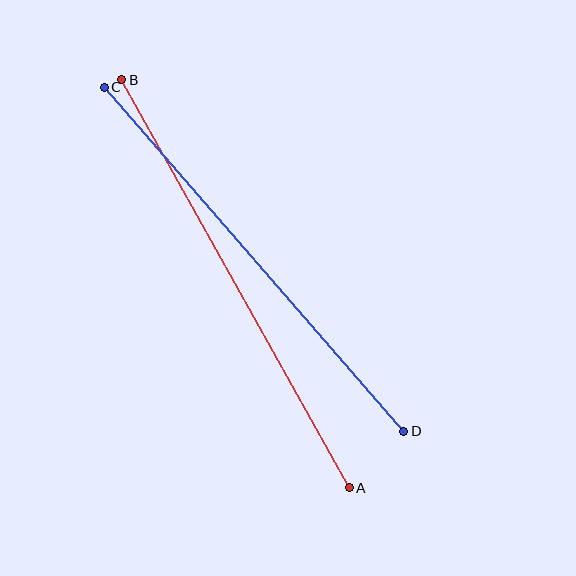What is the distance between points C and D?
The distance is approximately 456 pixels.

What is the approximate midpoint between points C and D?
The midpoint is at approximately (254, 259) pixels.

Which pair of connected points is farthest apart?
Points A and B are farthest apart.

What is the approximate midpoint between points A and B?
The midpoint is at approximately (235, 284) pixels.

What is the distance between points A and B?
The distance is approximately 467 pixels.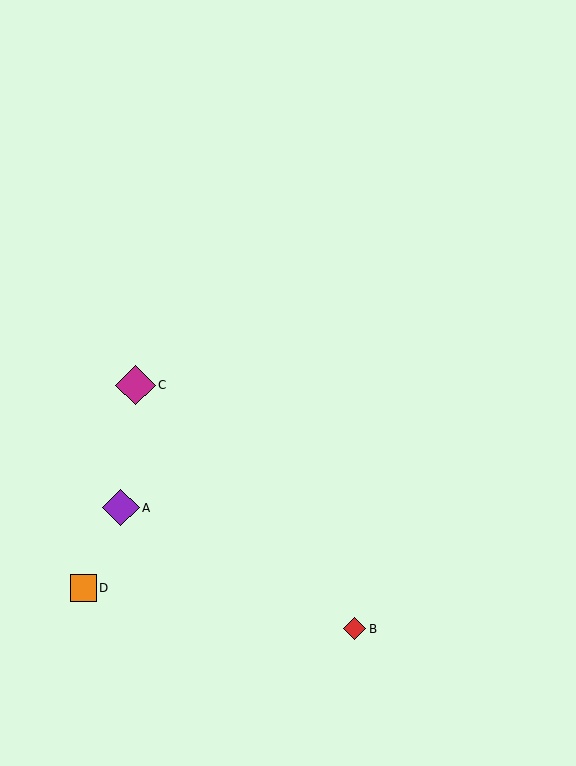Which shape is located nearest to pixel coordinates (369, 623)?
The red diamond (labeled B) at (355, 629) is nearest to that location.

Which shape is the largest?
The magenta diamond (labeled C) is the largest.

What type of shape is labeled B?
Shape B is a red diamond.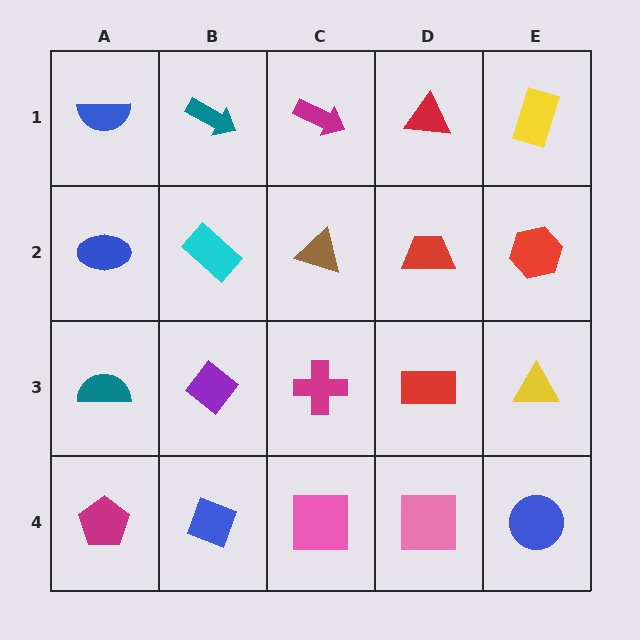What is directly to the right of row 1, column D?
A yellow rectangle.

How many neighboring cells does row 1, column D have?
3.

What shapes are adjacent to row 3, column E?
A red hexagon (row 2, column E), a blue circle (row 4, column E), a red rectangle (row 3, column D).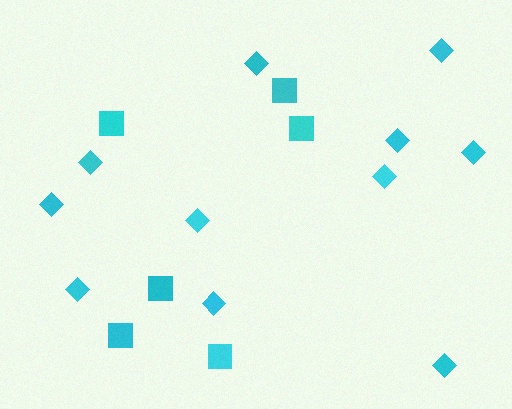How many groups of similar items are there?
There are 2 groups: one group of squares (6) and one group of diamonds (11).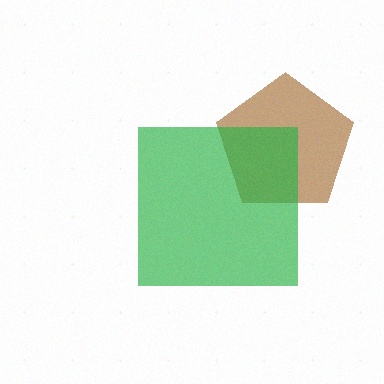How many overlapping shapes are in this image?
There are 2 overlapping shapes in the image.